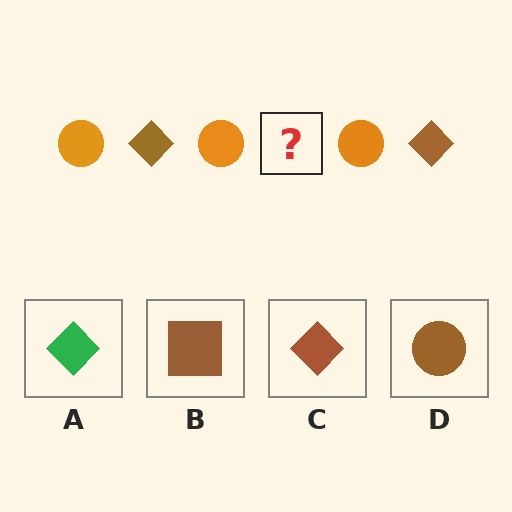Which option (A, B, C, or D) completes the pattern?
C.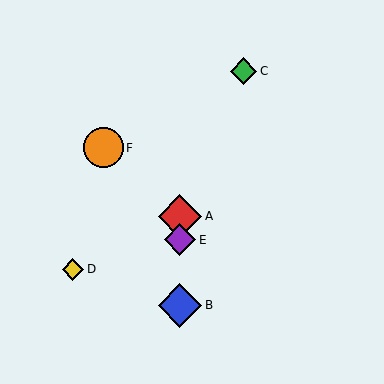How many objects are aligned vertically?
3 objects (A, B, E) are aligned vertically.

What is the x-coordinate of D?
Object D is at x≈73.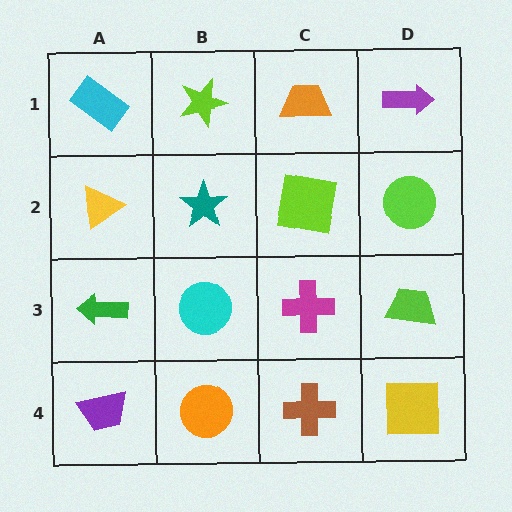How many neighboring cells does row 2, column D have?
3.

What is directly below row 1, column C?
A lime square.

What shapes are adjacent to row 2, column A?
A cyan rectangle (row 1, column A), a green arrow (row 3, column A), a teal star (row 2, column B).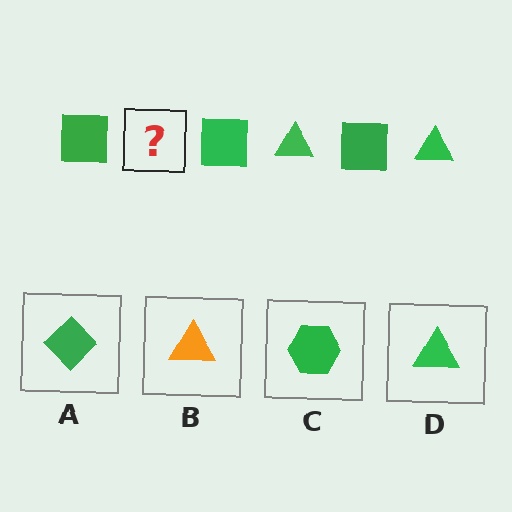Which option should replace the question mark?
Option D.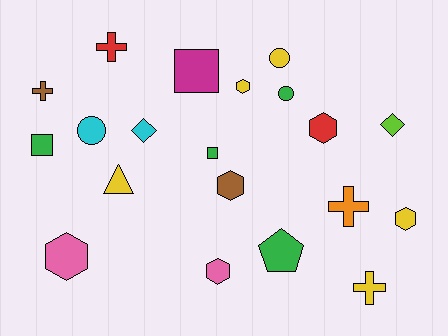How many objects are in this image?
There are 20 objects.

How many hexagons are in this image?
There are 6 hexagons.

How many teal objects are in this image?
There are no teal objects.